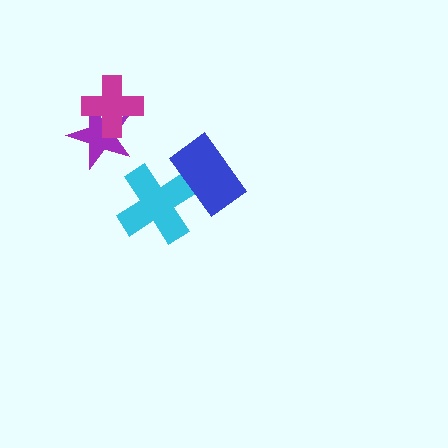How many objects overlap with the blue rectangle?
1 object overlaps with the blue rectangle.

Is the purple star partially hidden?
Yes, it is partially covered by another shape.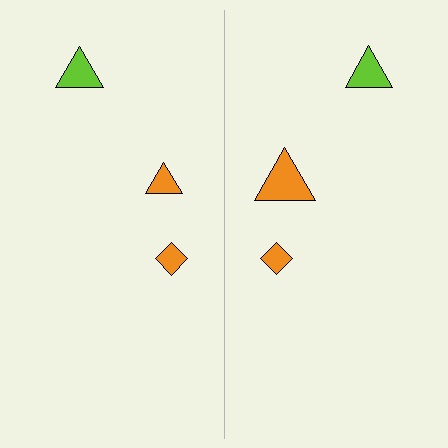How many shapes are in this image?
There are 6 shapes in this image.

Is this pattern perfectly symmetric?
No, the pattern is not perfectly symmetric. The orange triangle on the right side has a different size than its mirror counterpart.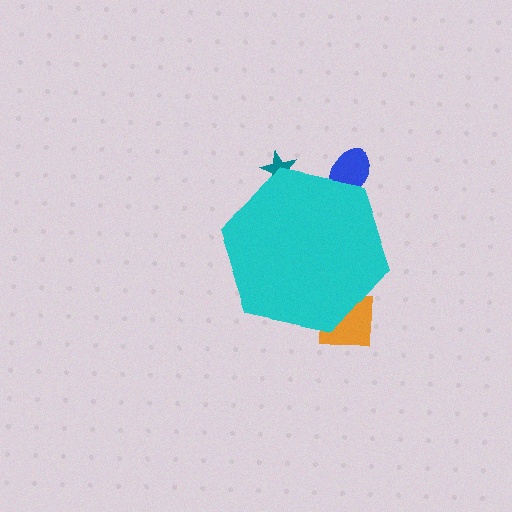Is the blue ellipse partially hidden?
Yes, the blue ellipse is partially hidden behind the cyan hexagon.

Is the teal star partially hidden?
Yes, the teal star is partially hidden behind the cyan hexagon.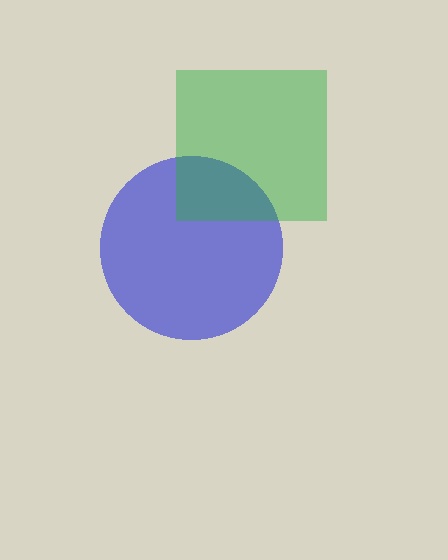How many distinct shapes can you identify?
There are 2 distinct shapes: a blue circle, a green square.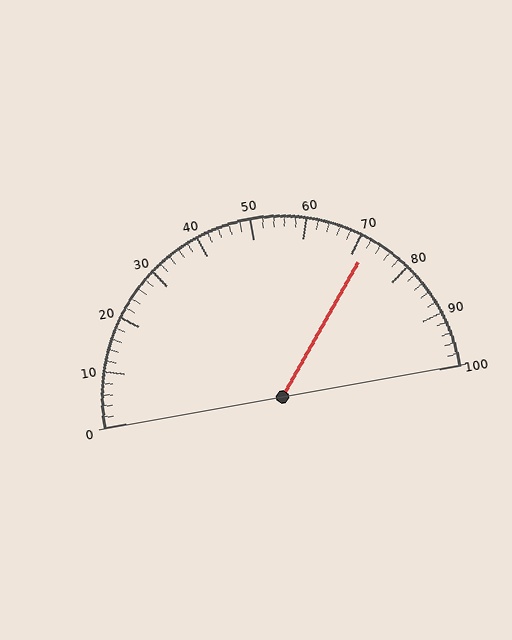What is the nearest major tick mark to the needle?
The nearest major tick mark is 70.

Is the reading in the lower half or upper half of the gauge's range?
The reading is in the upper half of the range (0 to 100).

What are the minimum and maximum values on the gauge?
The gauge ranges from 0 to 100.